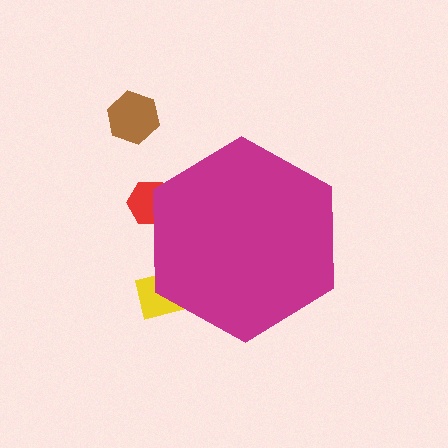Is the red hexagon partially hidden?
Yes, the red hexagon is partially hidden behind the magenta hexagon.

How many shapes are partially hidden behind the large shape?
2 shapes are partially hidden.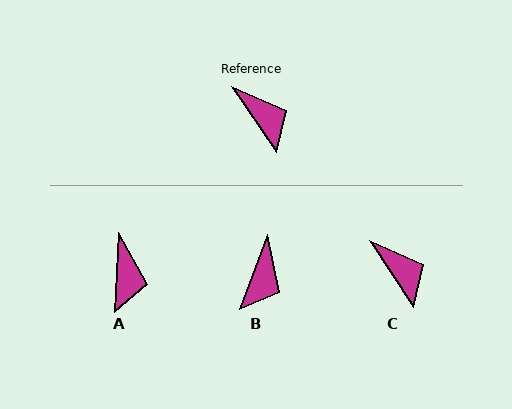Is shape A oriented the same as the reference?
No, it is off by about 37 degrees.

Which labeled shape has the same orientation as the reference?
C.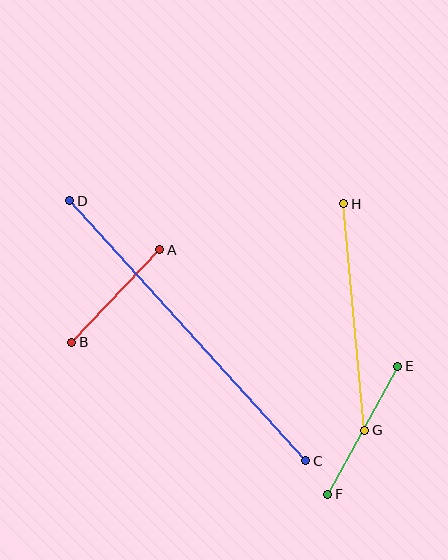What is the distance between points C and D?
The distance is approximately 351 pixels.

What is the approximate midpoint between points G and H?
The midpoint is at approximately (354, 317) pixels.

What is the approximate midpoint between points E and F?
The midpoint is at approximately (363, 430) pixels.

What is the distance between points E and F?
The distance is approximately 146 pixels.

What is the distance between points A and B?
The distance is approximately 128 pixels.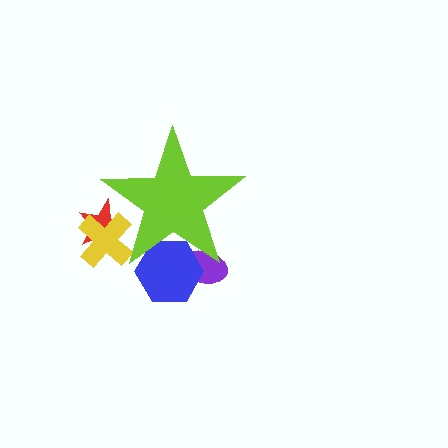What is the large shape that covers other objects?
A lime star.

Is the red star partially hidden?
Yes, the red star is partially hidden behind the lime star.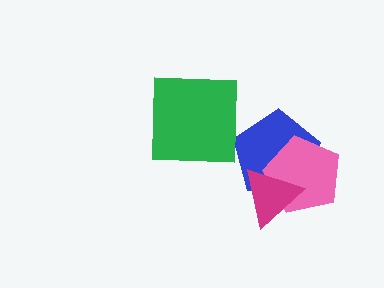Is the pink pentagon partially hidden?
Yes, it is partially covered by another shape.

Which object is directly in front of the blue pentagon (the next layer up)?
The pink pentagon is directly in front of the blue pentagon.